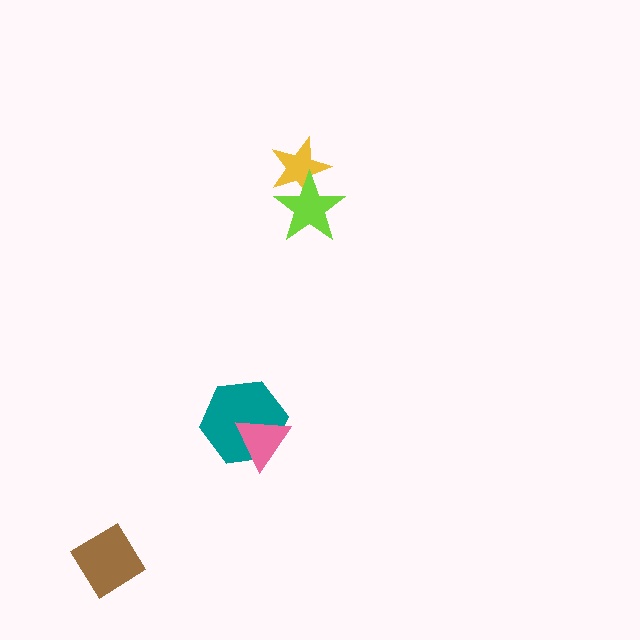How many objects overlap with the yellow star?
1 object overlaps with the yellow star.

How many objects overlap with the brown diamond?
0 objects overlap with the brown diamond.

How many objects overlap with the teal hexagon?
1 object overlaps with the teal hexagon.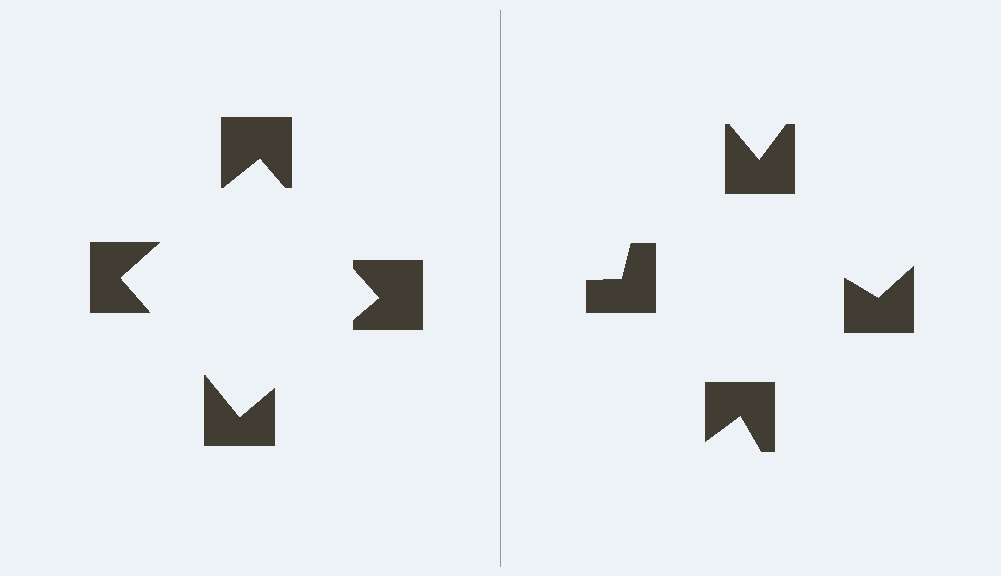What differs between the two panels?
The notched squares are positioned identically on both sides; only the wedge orientations differ. On the left they align to a square; on the right they are misaligned.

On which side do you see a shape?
An illusory square appears on the left side. On the right side the wedge cuts are rotated, so no coherent shape forms.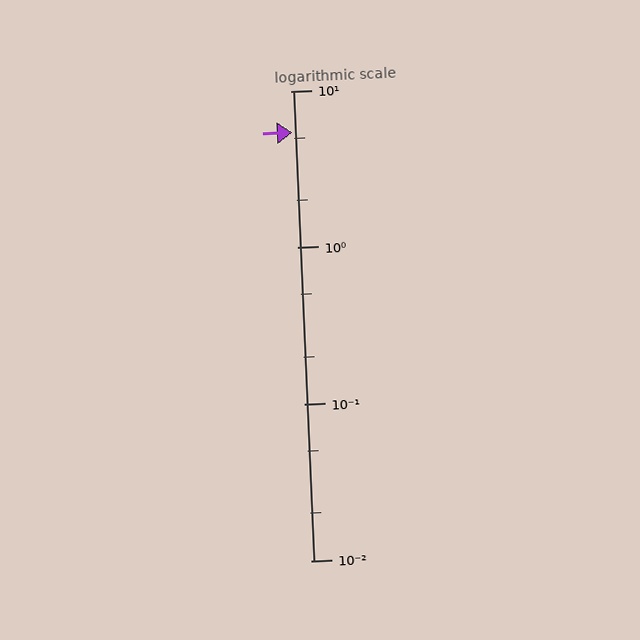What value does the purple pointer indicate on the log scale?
The pointer indicates approximately 5.4.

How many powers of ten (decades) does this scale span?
The scale spans 3 decades, from 0.01 to 10.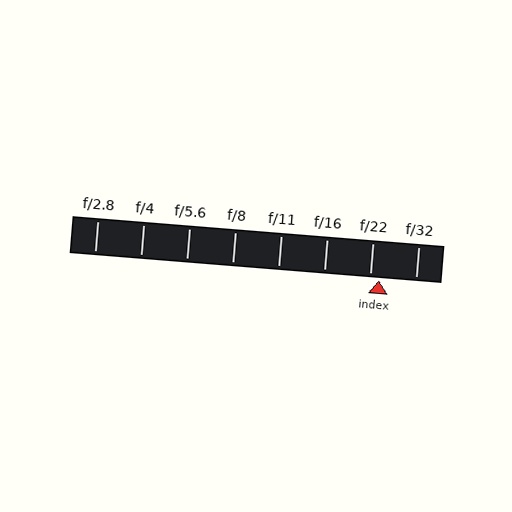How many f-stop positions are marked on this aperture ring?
There are 8 f-stop positions marked.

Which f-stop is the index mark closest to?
The index mark is closest to f/22.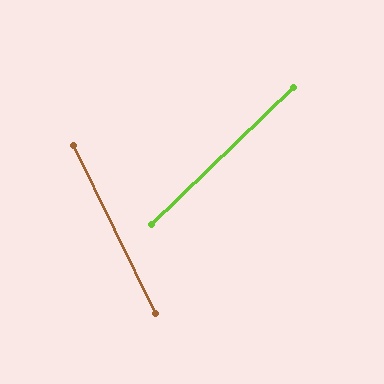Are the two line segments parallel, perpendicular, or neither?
Neither parallel nor perpendicular — they differ by about 72°.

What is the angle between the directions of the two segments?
Approximately 72 degrees.